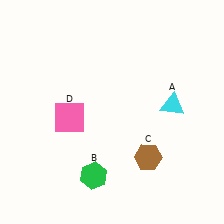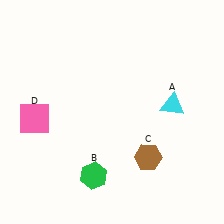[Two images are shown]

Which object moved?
The pink square (D) moved left.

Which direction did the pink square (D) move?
The pink square (D) moved left.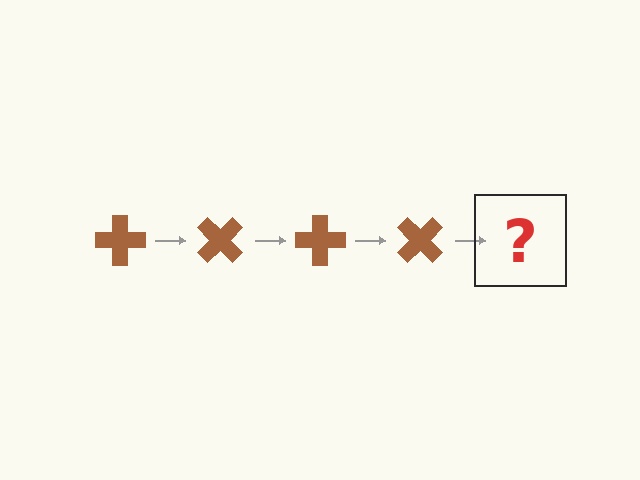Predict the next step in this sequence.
The next step is a brown cross rotated 180 degrees.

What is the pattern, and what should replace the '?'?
The pattern is that the cross rotates 45 degrees each step. The '?' should be a brown cross rotated 180 degrees.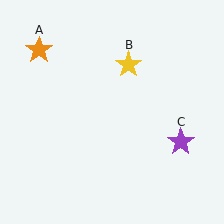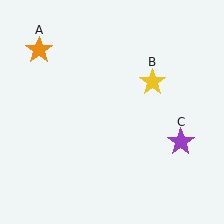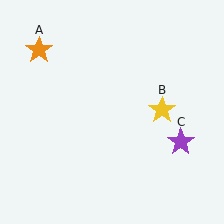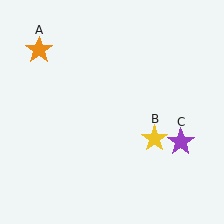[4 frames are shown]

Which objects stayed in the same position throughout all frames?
Orange star (object A) and purple star (object C) remained stationary.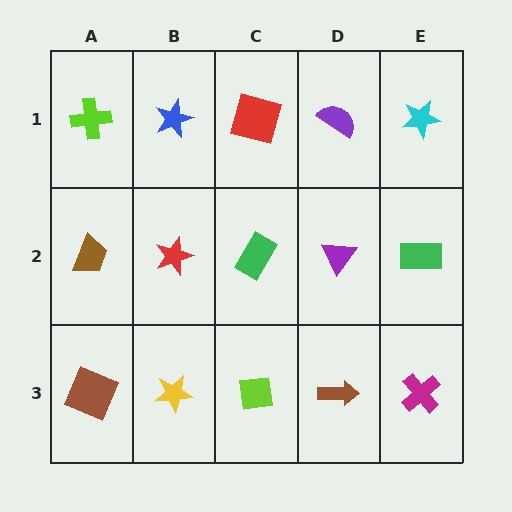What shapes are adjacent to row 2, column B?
A blue star (row 1, column B), a yellow star (row 3, column B), a brown trapezoid (row 2, column A), a green rectangle (row 2, column C).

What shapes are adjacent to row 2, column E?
A cyan star (row 1, column E), a magenta cross (row 3, column E), a purple triangle (row 2, column D).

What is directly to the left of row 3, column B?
A brown square.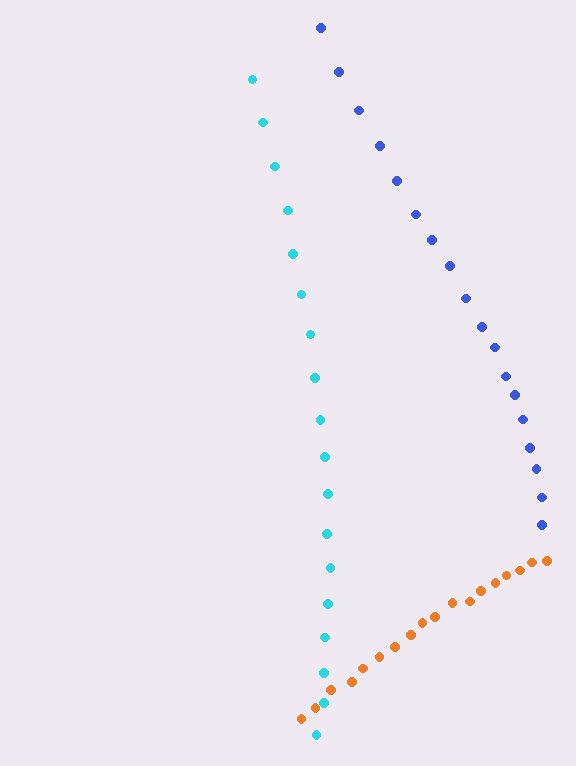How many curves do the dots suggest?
There are 3 distinct paths.